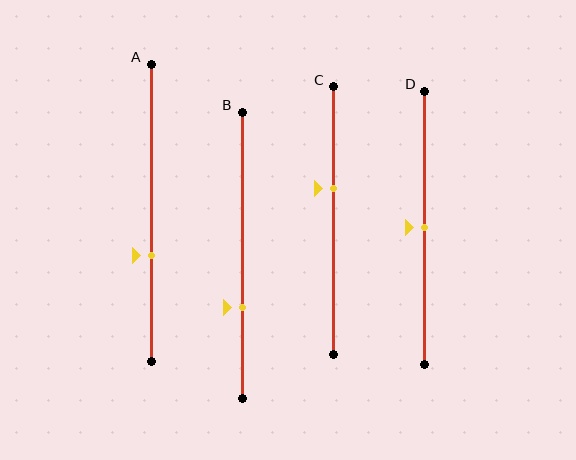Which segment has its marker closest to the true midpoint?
Segment D has its marker closest to the true midpoint.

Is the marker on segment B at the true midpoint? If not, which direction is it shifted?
No, the marker on segment B is shifted downward by about 18% of the segment length.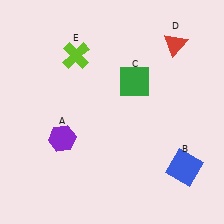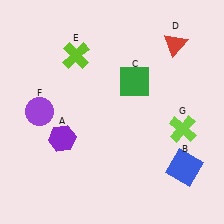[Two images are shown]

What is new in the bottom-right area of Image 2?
A lime cross (G) was added in the bottom-right area of Image 2.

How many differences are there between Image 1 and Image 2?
There are 2 differences between the two images.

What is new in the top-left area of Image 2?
A purple circle (F) was added in the top-left area of Image 2.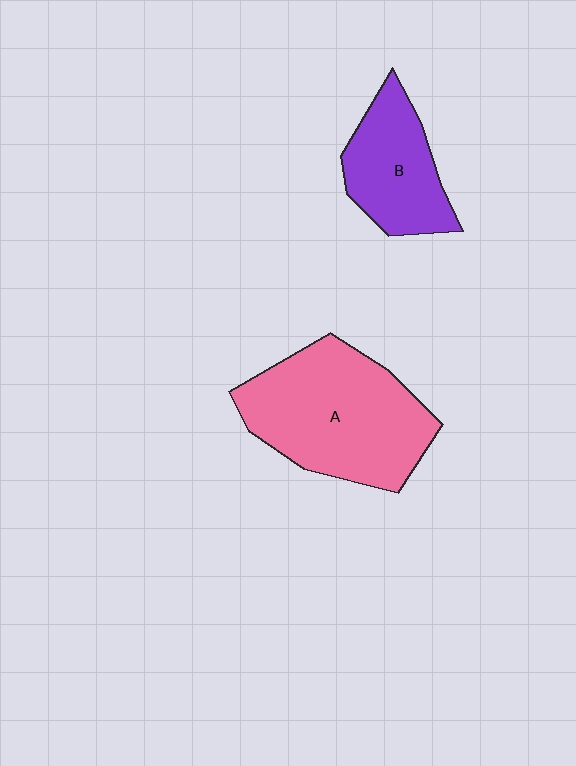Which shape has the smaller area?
Shape B (purple).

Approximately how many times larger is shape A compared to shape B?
Approximately 1.8 times.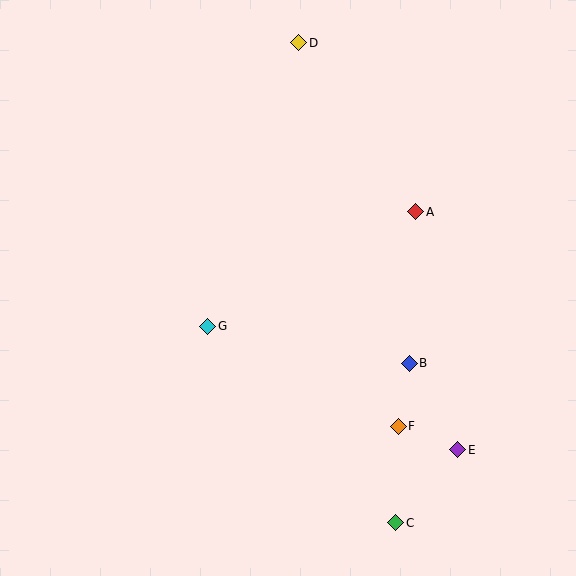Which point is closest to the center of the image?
Point G at (208, 326) is closest to the center.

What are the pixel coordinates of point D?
Point D is at (299, 43).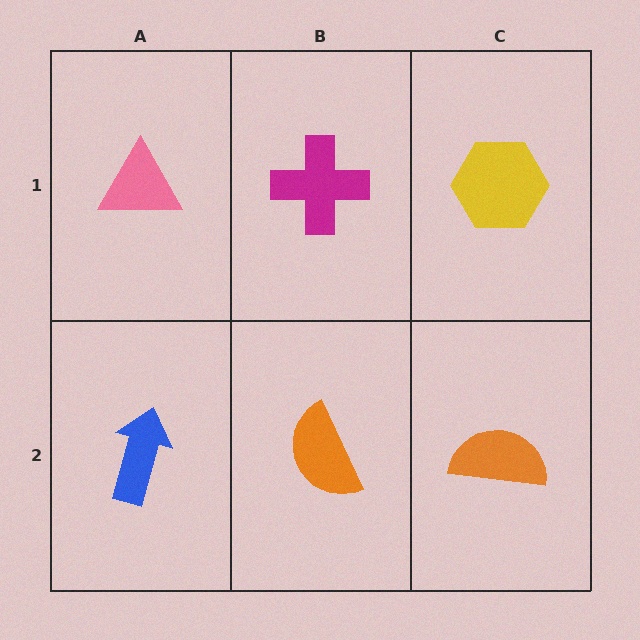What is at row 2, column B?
An orange semicircle.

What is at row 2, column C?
An orange semicircle.